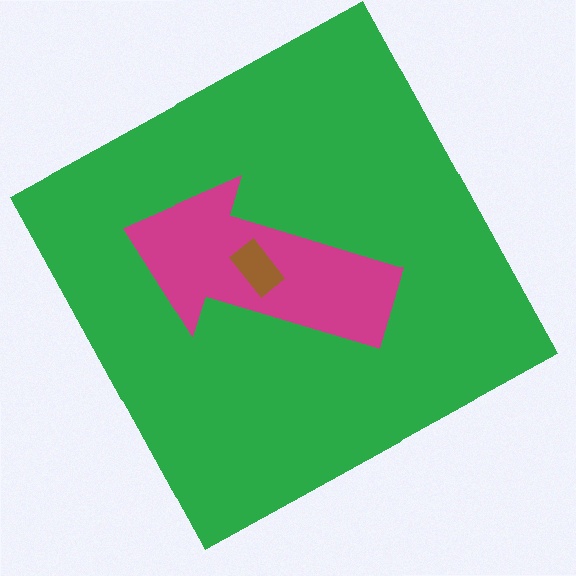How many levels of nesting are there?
3.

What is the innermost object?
The brown rectangle.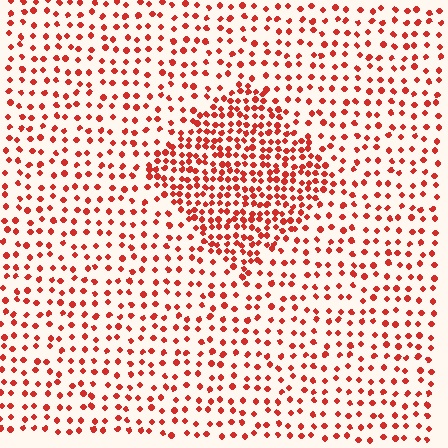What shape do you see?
I see a diamond.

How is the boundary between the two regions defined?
The boundary is defined by a change in element density (approximately 2.1x ratio). All elements are the same color, size, and shape.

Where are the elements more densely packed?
The elements are more densely packed inside the diamond boundary.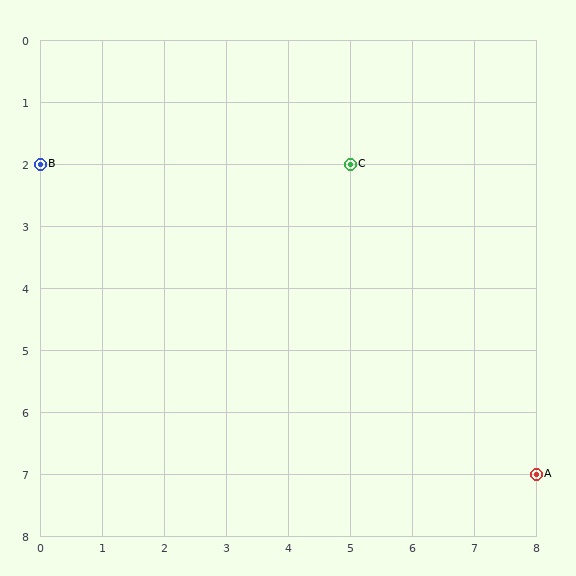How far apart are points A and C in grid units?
Points A and C are 3 columns and 5 rows apart (about 5.8 grid units diagonally).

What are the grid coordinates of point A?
Point A is at grid coordinates (8, 7).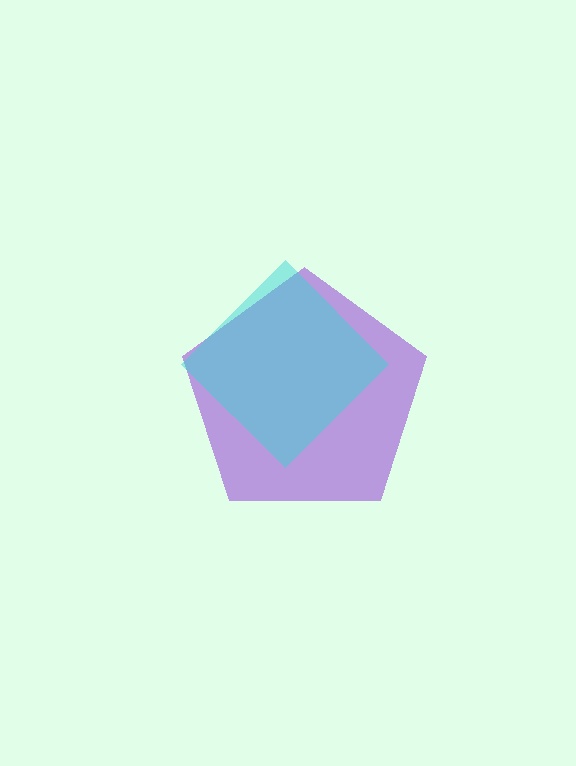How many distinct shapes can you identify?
There are 2 distinct shapes: a purple pentagon, a cyan diamond.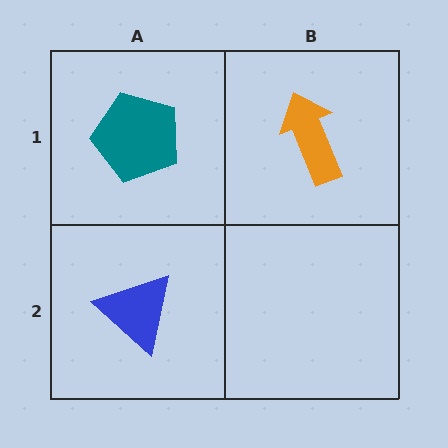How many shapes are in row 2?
1 shape.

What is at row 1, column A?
A teal pentagon.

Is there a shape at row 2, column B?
No, that cell is empty.